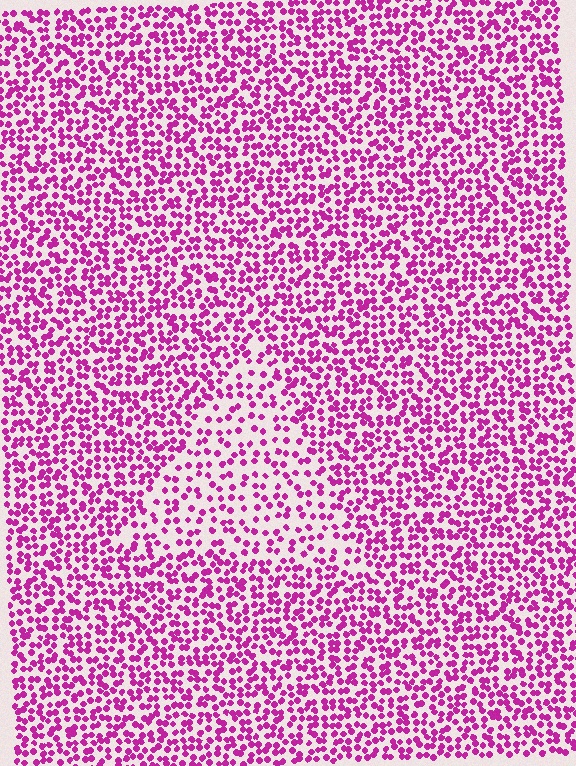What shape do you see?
I see a triangle.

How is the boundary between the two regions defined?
The boundary is defined by a change in element density (approximately 1.8x ratio). All elements are the same color, size, and shape.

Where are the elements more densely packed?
The elements are more densely packed outside the triangle boundary.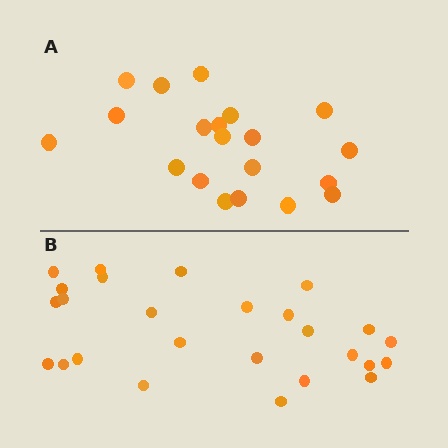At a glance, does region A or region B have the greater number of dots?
Region B (the bottom region) has more dots.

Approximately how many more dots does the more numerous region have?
Region B has about 6 more dots than region A.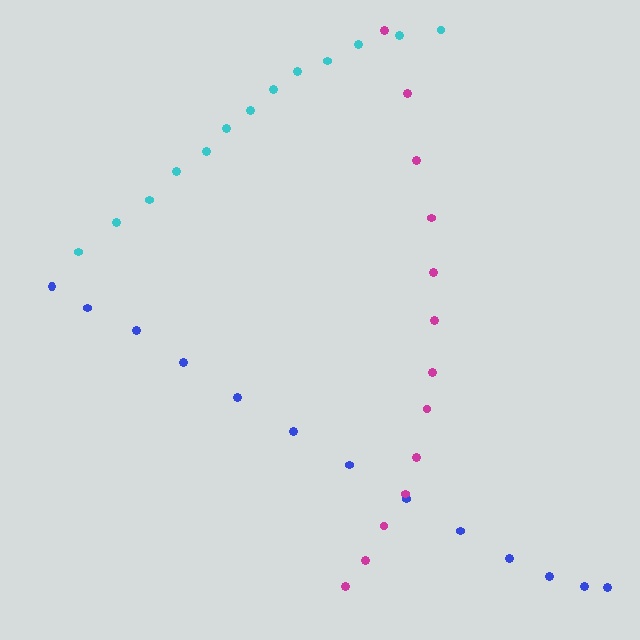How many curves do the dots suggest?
There are 3 distinct paths.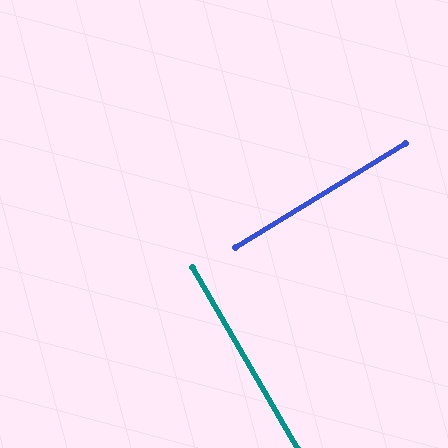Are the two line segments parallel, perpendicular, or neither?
Perpendicular — they meet at approximately 89°.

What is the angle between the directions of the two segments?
Approximately 89 degrees.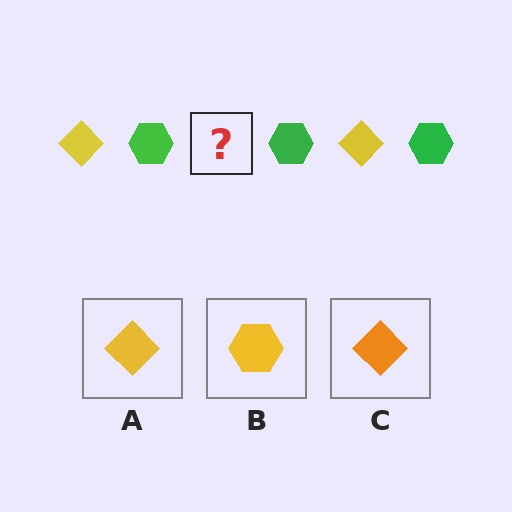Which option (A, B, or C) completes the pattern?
A.